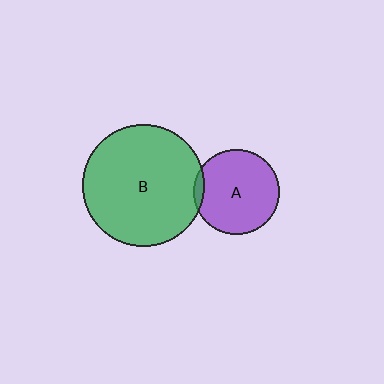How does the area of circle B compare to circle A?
Approximately 2.0 times.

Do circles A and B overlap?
Yes.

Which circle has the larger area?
Circle B (green).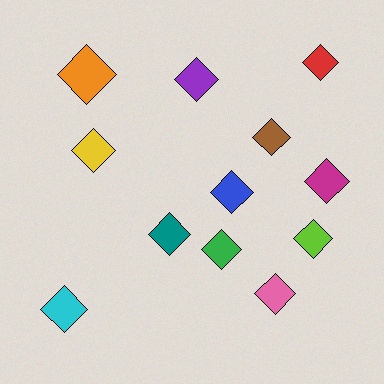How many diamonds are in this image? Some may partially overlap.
There are 12 diamonds.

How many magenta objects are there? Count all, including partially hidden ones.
There is 1 magenta object.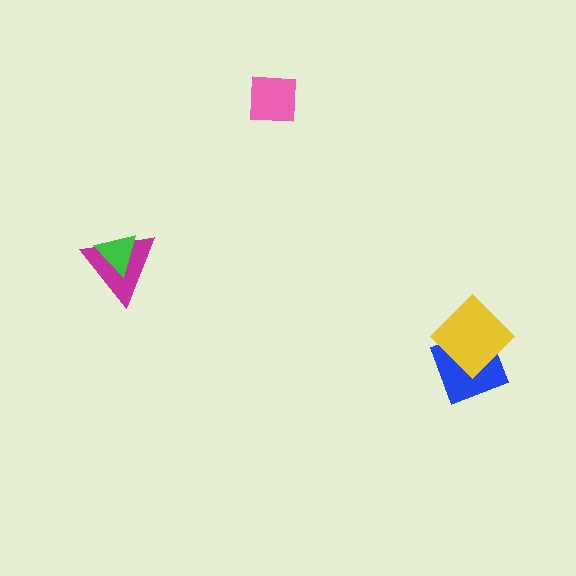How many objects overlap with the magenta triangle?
1 object overlaps with the magenta triangle.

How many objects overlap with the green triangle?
1 object overlaps with the green triangle.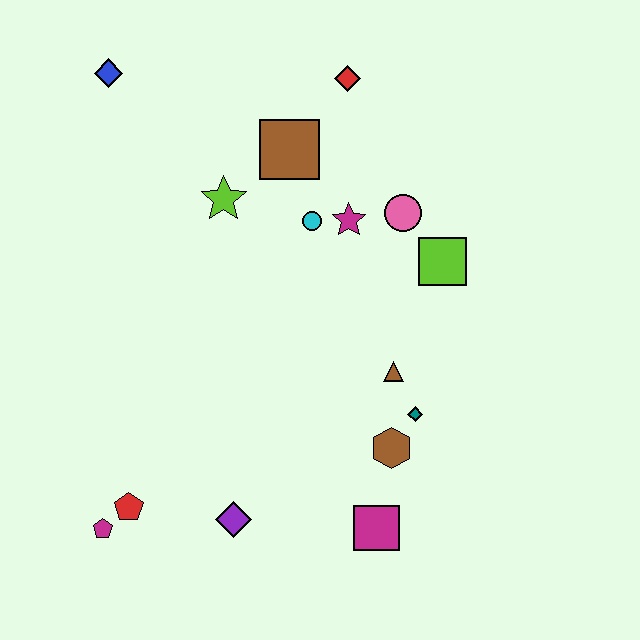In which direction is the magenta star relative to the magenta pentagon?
The magenta star is above the magenta pentagon.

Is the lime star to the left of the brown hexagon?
Yes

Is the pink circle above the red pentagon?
Yes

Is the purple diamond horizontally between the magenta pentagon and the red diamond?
Yes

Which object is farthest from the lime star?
The magenta square is farthest from the lime star.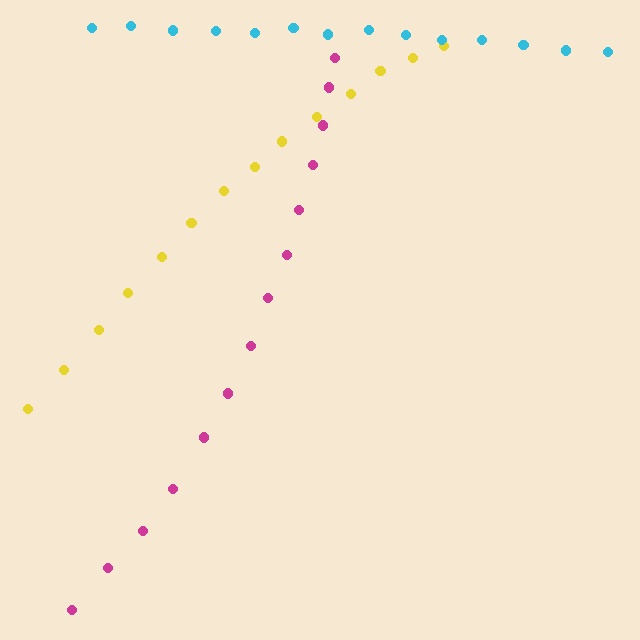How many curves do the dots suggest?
There are 3 distinct paths.